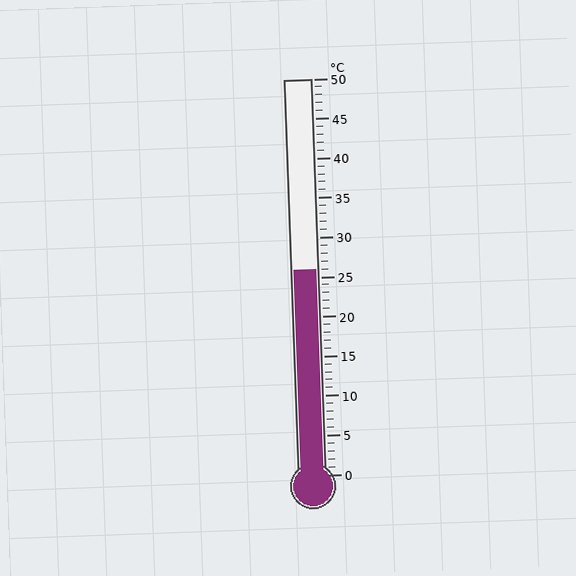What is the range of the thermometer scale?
The thermometer scale ranges from 0°C to 50°C.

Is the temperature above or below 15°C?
The temperature is above 15°C.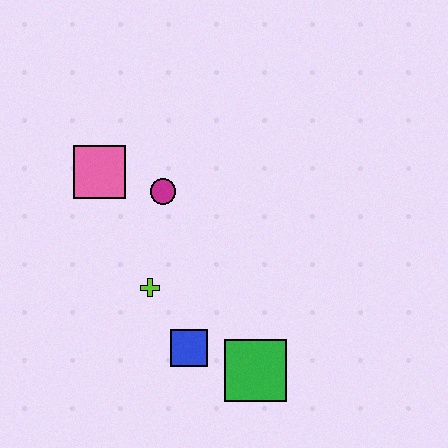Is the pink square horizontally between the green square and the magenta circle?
No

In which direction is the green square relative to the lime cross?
The green square is to the right of the lime cross.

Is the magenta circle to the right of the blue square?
No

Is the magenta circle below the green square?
No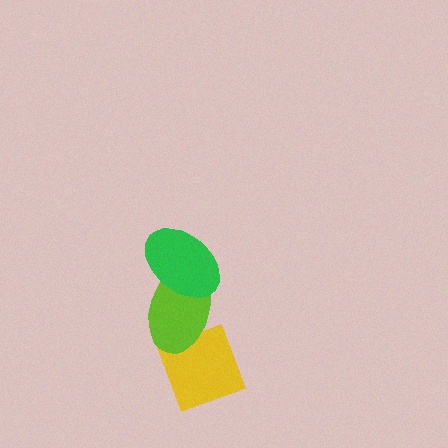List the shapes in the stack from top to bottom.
From top to bottom: the green ellipse, the lime ellipse, the yellow diamond.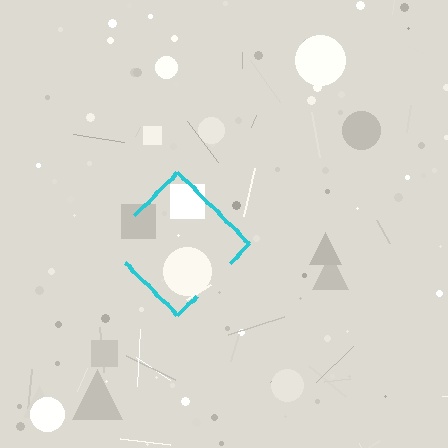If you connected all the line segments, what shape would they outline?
They would outline a diamond.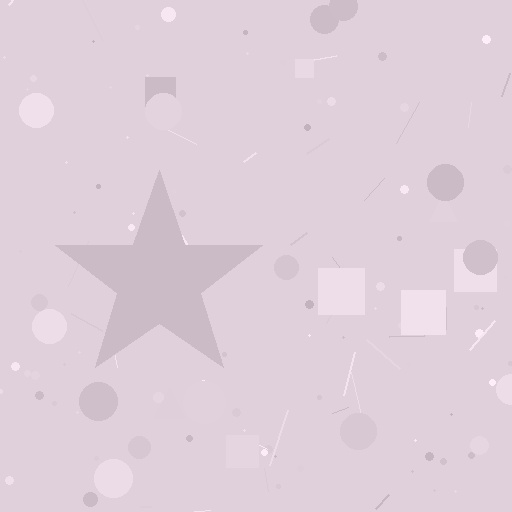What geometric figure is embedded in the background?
A star is embedded in the background.